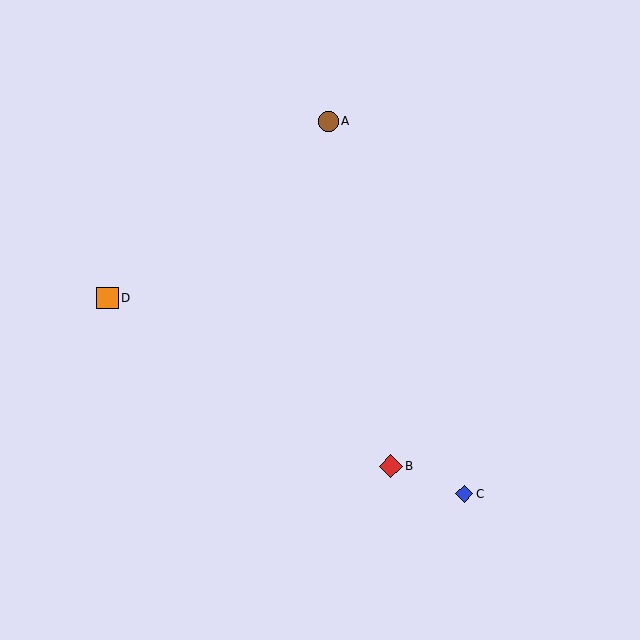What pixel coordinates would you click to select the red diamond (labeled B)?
Click at (391, 466) to select the red diamond B.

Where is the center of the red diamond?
The center of the red diamond is at (391, 466).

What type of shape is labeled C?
Shape C is a blue diamond.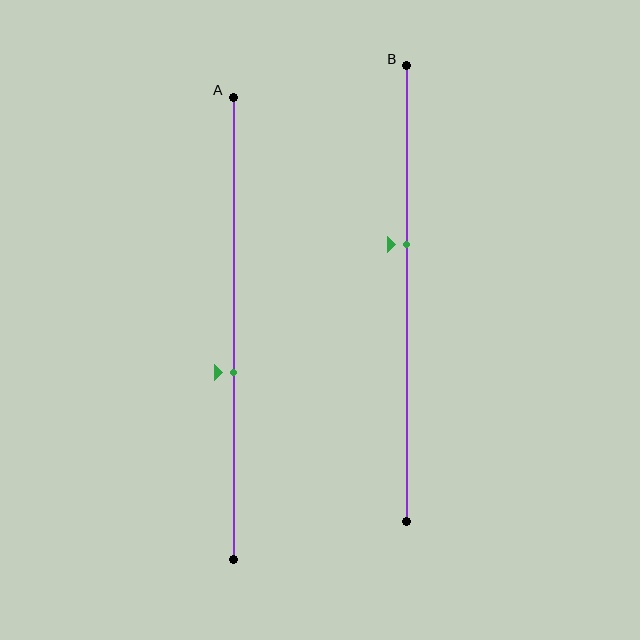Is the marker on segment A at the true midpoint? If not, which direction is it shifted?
No, the marker on segment A is shifted downward by about 10% of the segment length.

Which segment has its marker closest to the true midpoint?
Segment A has its marker closest to the true midpoint.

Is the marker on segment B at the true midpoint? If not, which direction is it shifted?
No, the marker on segment B is shifted upward by about 11% of the segment length.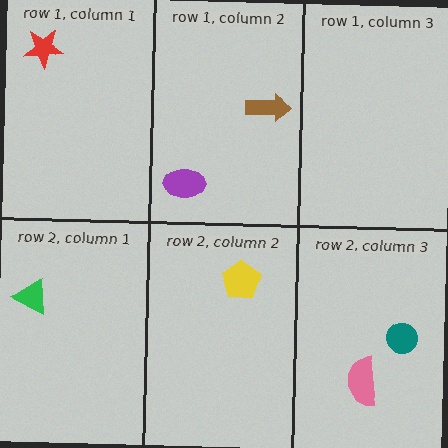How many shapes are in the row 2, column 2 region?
1.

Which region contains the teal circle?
The row 2, column 3 region.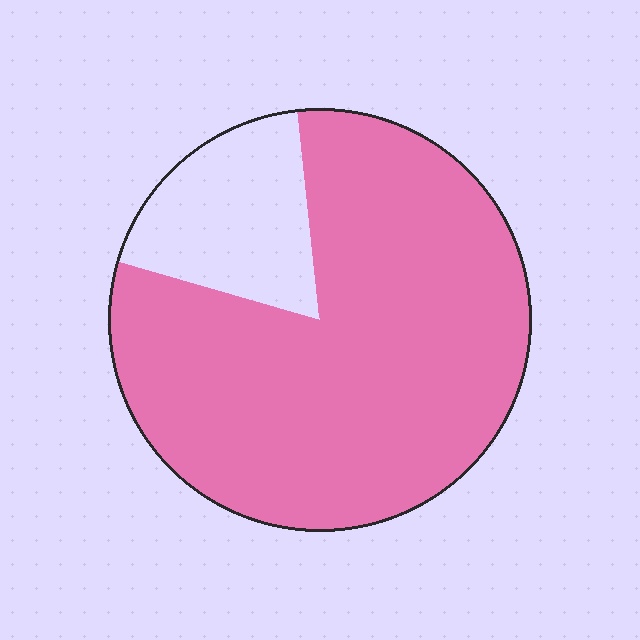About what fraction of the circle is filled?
About four fifths (4/5).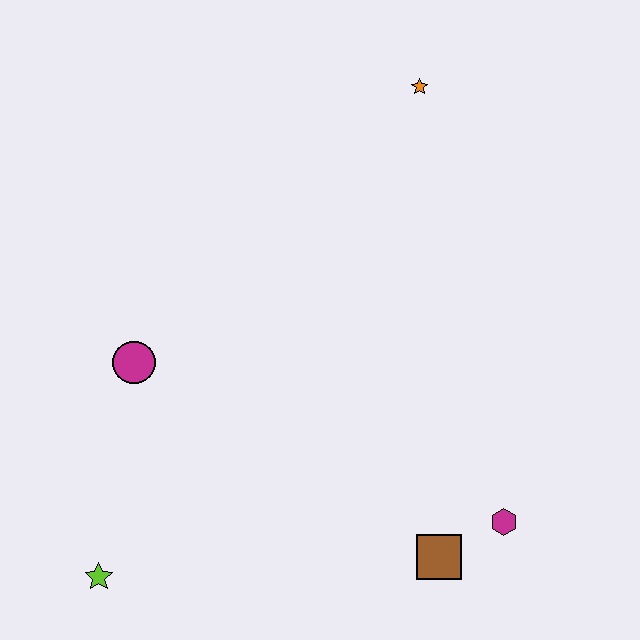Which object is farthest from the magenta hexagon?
The orange star is farthest from the magenta hexagon.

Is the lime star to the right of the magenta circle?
No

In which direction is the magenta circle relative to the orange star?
The magenta circle is to the left of the orange star.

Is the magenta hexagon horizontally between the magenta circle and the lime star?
No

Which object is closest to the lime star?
The magenta circle is closest to the lime star.